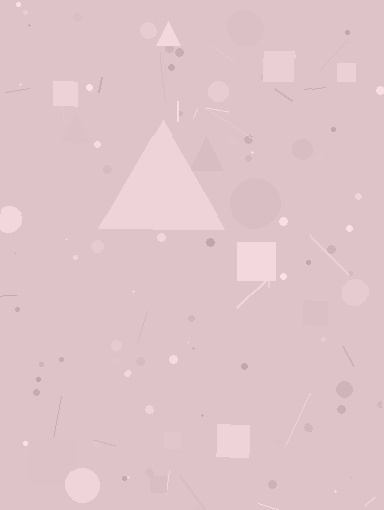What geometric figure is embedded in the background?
A triangle is embedded in the background.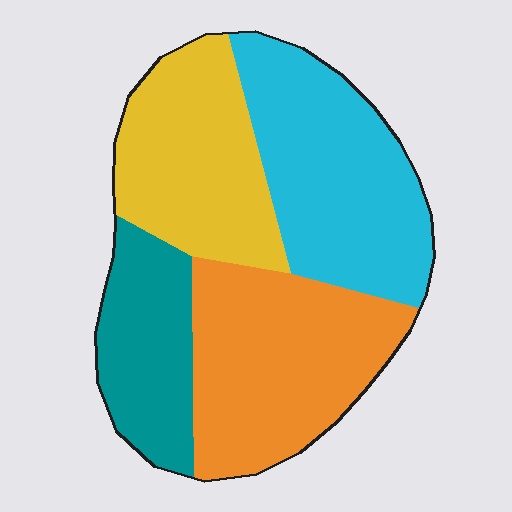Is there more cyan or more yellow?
Cyan.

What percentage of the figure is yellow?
Yellow takes up about one quarter (1/4) of the figure.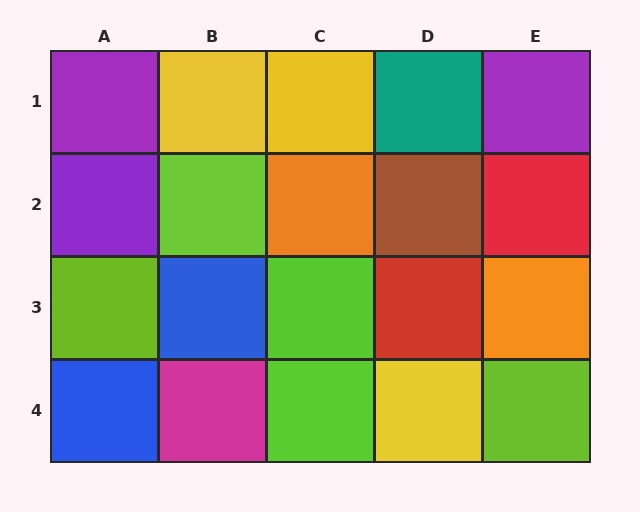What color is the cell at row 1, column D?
Teal.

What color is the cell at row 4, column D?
Yellow.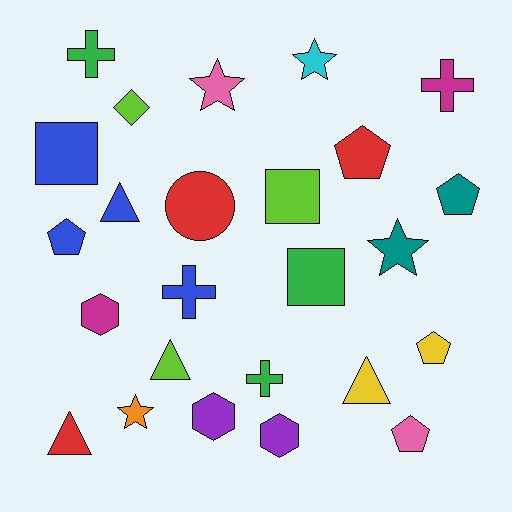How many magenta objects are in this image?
There are 2 magenta objects.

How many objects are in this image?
There are 25 objects.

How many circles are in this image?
There is 1 circle.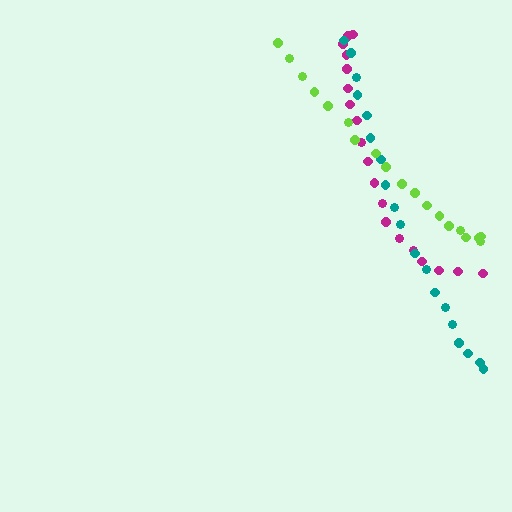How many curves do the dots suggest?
There are 3 distinct paths.